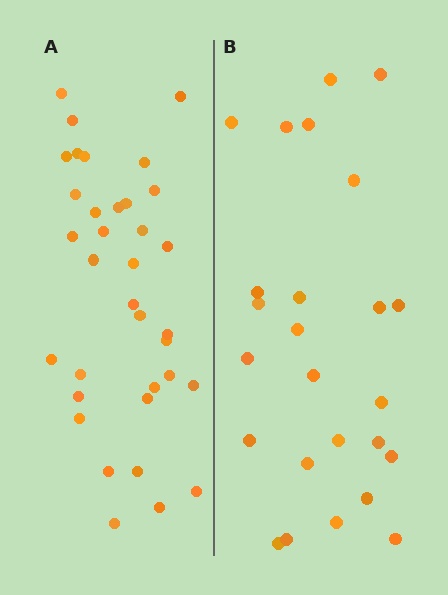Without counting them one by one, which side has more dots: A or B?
Region A (the left region) has more dots.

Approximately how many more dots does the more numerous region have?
Region A has roughly 10 or so more dots than region B.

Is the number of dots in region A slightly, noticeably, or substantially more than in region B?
Region A has noticeably more, but not dramatically so. The ratio is roughly 1.4 to 1.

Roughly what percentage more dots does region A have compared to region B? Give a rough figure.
About 40% more.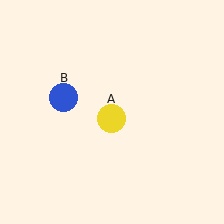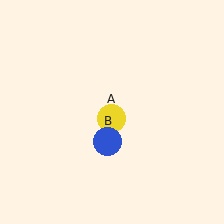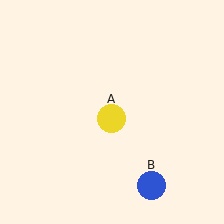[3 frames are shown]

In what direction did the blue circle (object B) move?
The blue circle (object B) moved down and to the right.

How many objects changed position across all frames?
1 object changed position: blue circle (object B).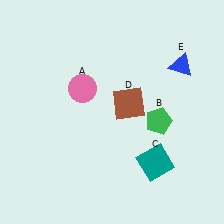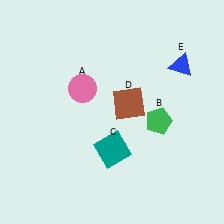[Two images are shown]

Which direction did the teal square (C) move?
The teal square (C) moved left.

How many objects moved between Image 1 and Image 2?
1 object moved between the two images.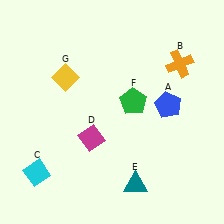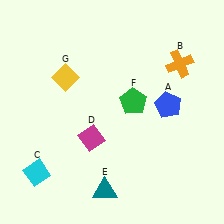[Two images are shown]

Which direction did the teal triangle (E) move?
The teal triangle (E) moved left.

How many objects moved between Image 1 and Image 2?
1 object moved between the two images.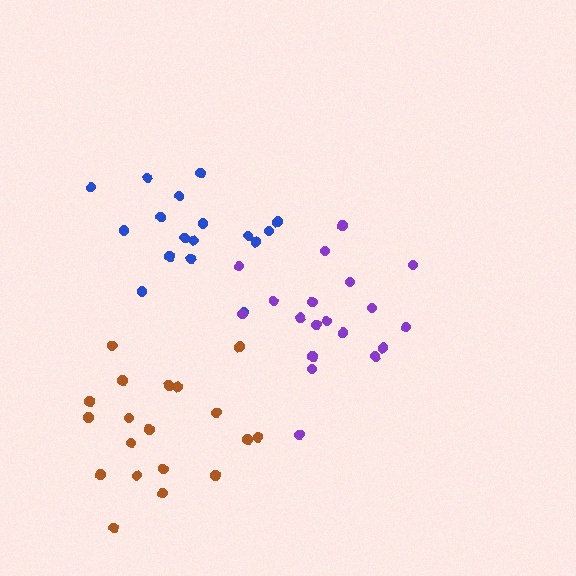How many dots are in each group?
Group 1: 17 dots, Group 2: 19 dots, Group 3: 19 dots (55 total).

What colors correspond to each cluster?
The clusters are colored: blue, brown, purple.